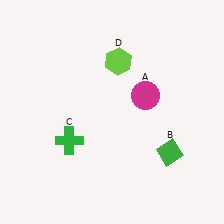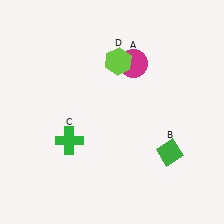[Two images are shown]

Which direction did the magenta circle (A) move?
The magenta circle (A) moved up.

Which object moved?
The magenta circle (A) moved up.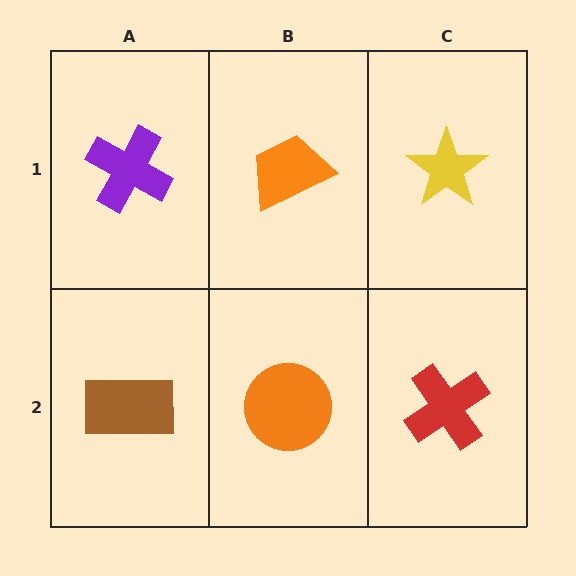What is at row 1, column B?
An orange trapezoid.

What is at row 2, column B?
An orange circle.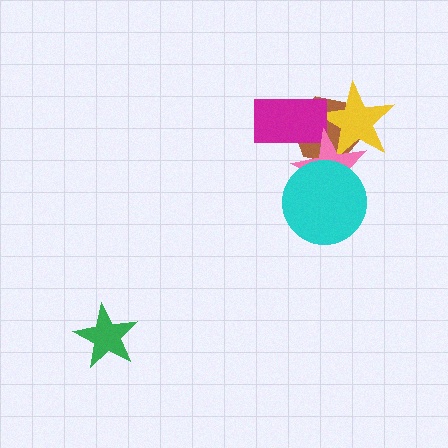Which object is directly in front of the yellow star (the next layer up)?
The magenta rectangle is directly in front of the yellow star.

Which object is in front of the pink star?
The cyan circle is in front of the pink star.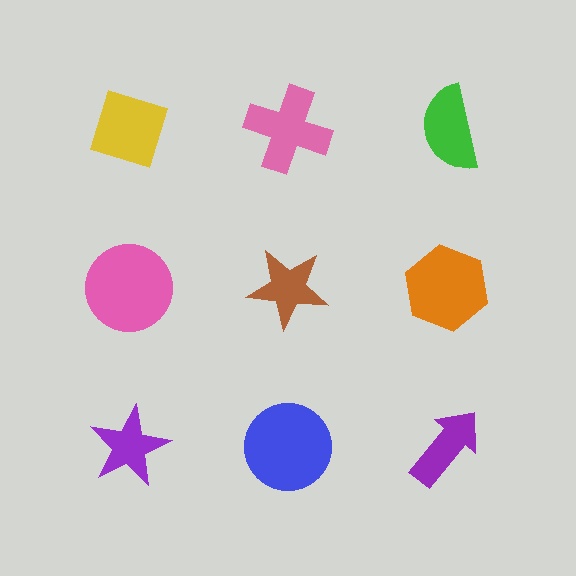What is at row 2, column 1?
A pink circle.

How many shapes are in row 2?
3 shapes.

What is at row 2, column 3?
An orange hexagon.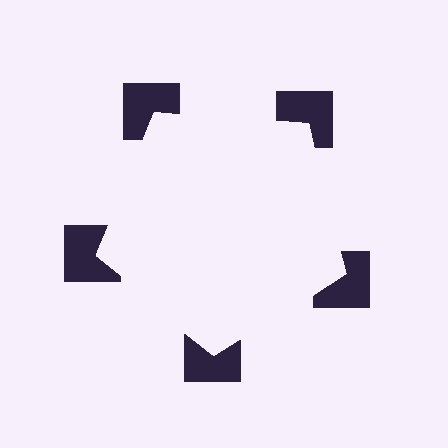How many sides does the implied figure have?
5 sides.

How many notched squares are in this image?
There are 5 — one at each vertex of the illusory pentagon.